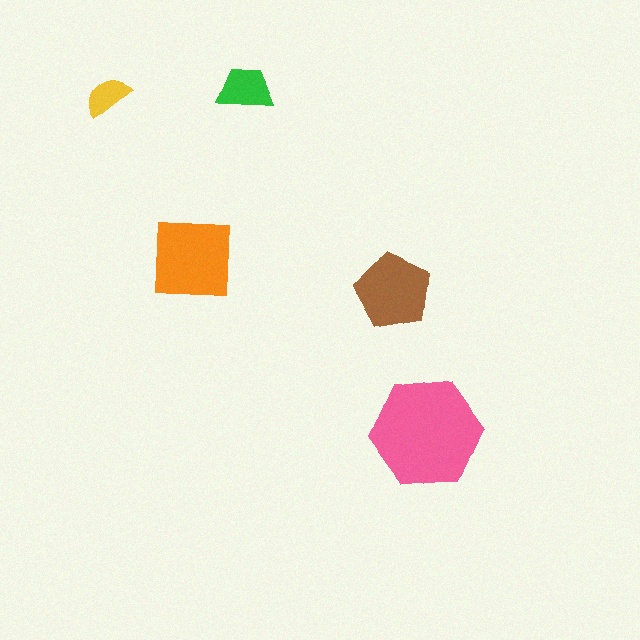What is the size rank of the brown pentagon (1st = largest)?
3rd.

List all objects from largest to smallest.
The pink hexagon, the orange square, the brown pentagon, the green trapezoid, the yellow semicircle.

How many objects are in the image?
There are 5 objects in the image.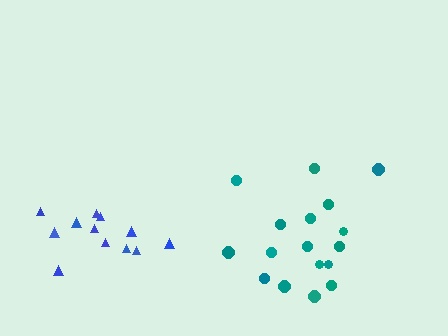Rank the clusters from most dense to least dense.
blue, teal.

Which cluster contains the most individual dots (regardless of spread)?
Teal (17).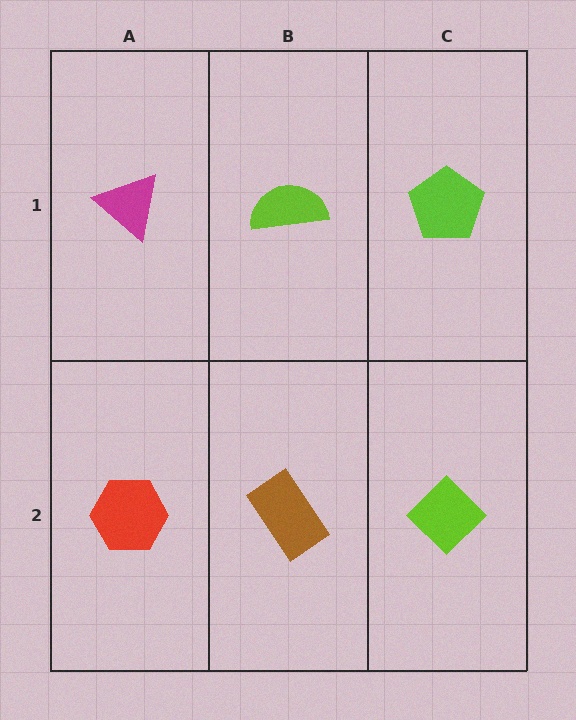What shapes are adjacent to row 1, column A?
A red hexagon (row 2, column A), a lime semicircle (row 1, column B).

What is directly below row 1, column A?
A red hexagon.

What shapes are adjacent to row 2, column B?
A lime semicircle (row 1, column B), a red hexagon (row 2, column A), a lime diamond (row 2, column C).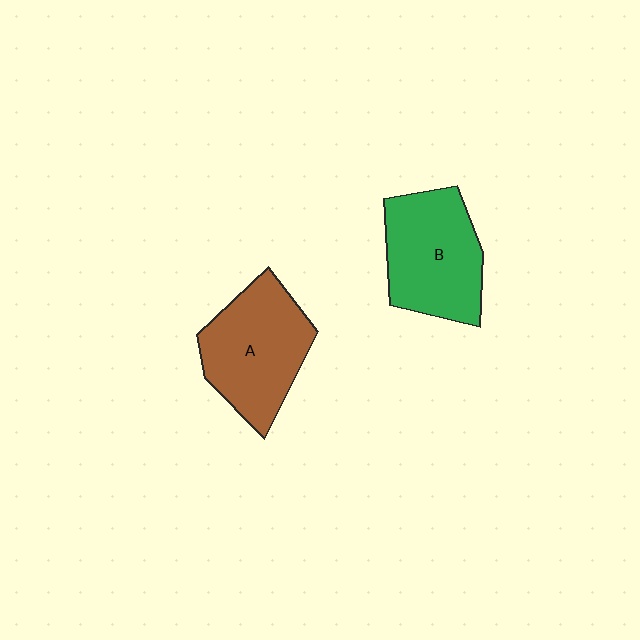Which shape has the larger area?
Shape A (brown).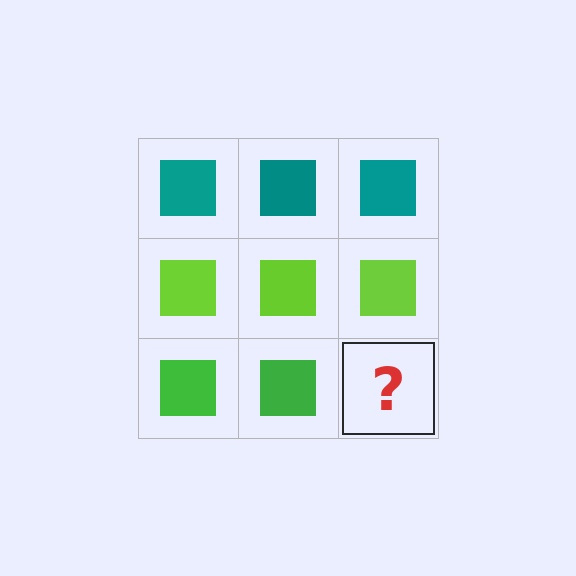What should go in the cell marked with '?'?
The missing cell should contain a green square.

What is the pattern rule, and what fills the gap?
The rule is that each row has a consistent color. The gap should be filled with a green square.